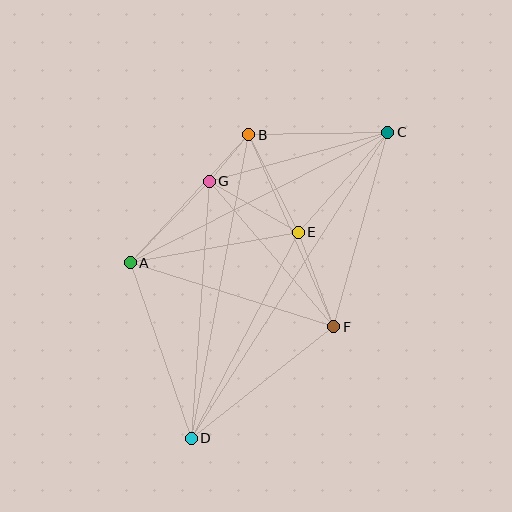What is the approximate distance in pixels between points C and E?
The distance between C and E is approximately 134 pixels.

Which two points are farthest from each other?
Points C and D are farthest from each other.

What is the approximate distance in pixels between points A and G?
The distance between A and G is approximately 113 pixels.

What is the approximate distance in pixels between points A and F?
The distance between A and F is approximately 213 pixels.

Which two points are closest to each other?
Points B and G are closest to each other.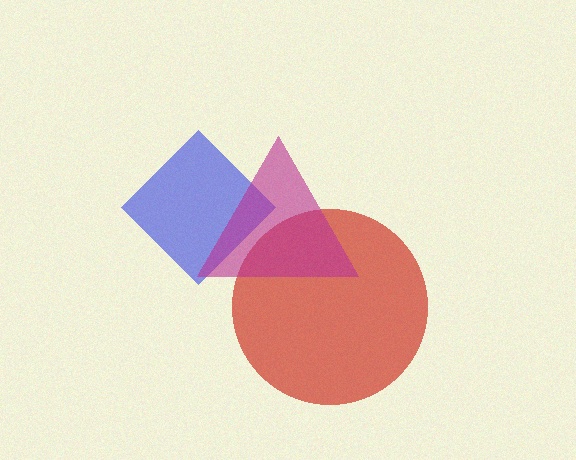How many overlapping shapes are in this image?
There are 3 overlapping shapes in the image.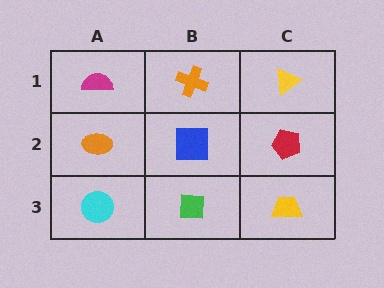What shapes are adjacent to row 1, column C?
A red pentagon (row 2, column C), an orange cross (row 1, column B).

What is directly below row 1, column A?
An orange ellipse.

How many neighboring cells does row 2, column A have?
3.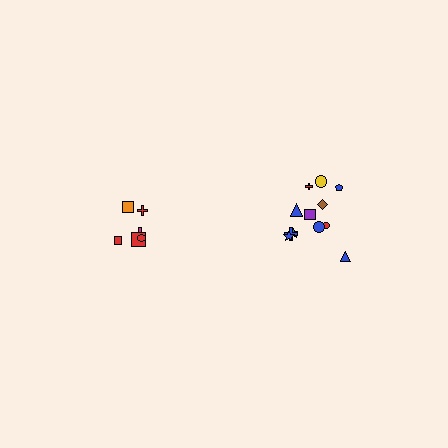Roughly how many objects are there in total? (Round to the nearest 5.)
Roughly 20 objects in total.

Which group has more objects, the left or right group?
The right group.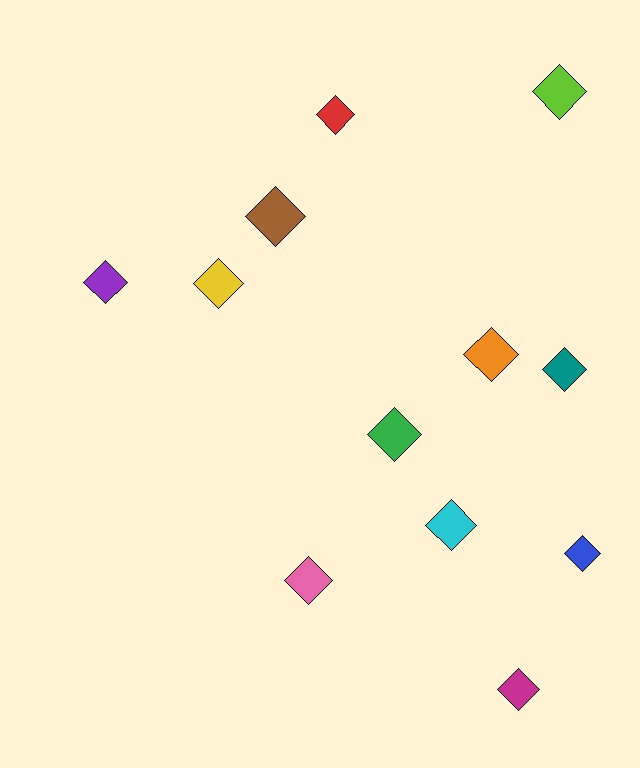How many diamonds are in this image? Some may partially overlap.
There are 12 diamonds.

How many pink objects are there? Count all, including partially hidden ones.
There is 1 pink object.